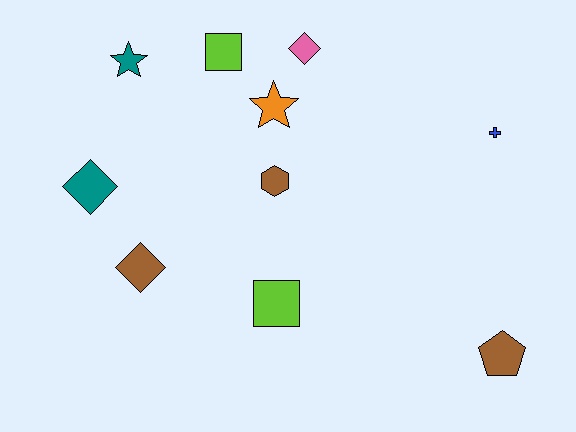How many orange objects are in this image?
There is 1 orange object.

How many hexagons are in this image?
There is 1 hexagon.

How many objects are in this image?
There are 10 objects.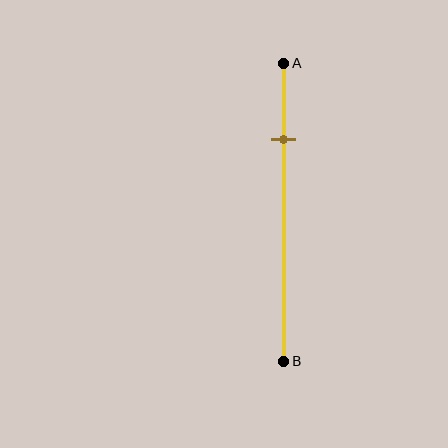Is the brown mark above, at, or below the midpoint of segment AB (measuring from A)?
The brown mark is above the midpoint of segment AB.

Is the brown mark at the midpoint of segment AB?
No, the mark is at about 25% from A, not at the 50% midpoint.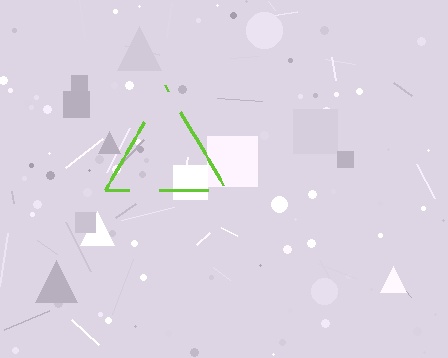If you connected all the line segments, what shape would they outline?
They would outline a triangle.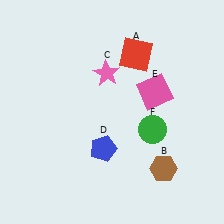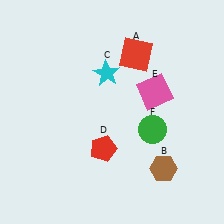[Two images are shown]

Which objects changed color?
C changed from pink to cyan. D changed from blue to red.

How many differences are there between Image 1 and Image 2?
There are 2 differences between the two images.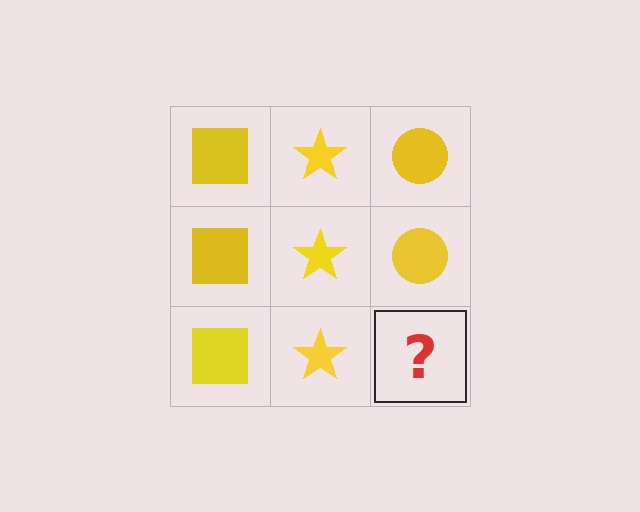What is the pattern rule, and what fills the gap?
The rule is that each column has a consistent shape. The gap should be filled with a yellow circle.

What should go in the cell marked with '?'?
The missing cell should contain a yellow circle.